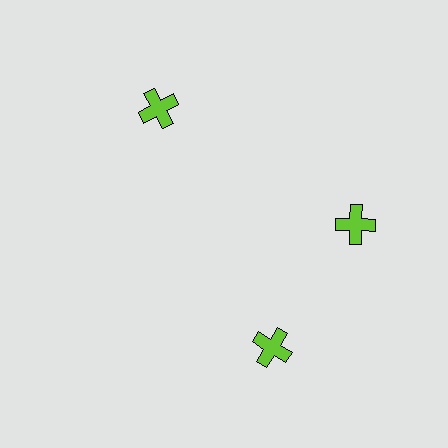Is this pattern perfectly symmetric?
No. The 3 lime crosses are arranged in a ring, but one element near the 7 o'clock position is rotated out of alignment along the ring, breaking the 3-fold rotational symmetry.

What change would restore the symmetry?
The symmetry would be restored by rotating it back into even spacing with its neighbors so that all 3 crosses sit at equal angles and equal distance from the center.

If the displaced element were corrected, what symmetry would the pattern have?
It would have 3-fold rotational symmetry — the pattern would map onto itself every 120 degrees.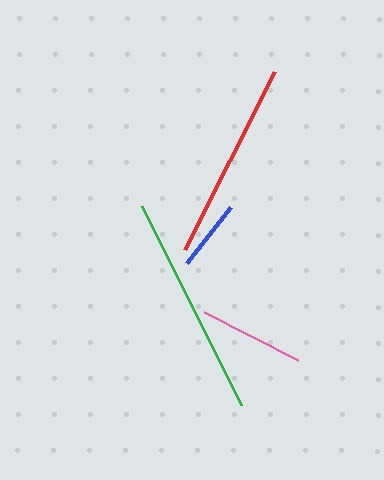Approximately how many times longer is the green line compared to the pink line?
The green line is approximately 2.1 times the length of the pink line.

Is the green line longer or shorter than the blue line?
The green line is longer than the blue line.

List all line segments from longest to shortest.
From longest to shortest: green, red, pink, blue.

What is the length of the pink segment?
The pink segment is approximately 105 pixels long.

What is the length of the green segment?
The green segment is approximately 222 pixels long.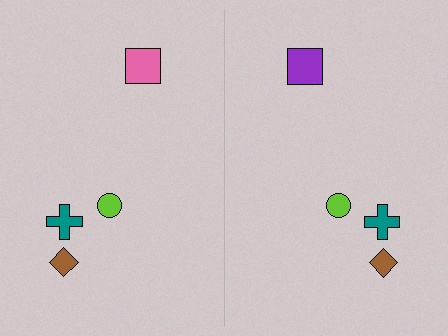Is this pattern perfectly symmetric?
No, the pattern is not perfectly symmetric. The purple square on the right side breaks the symmetry — its mirror counterpart is pink.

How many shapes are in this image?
There are 8 shapes in this image.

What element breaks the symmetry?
The purple square on the right side breaks the symmetry — its mirror counterpart is pink.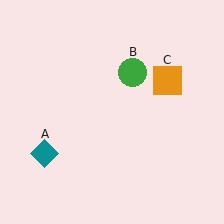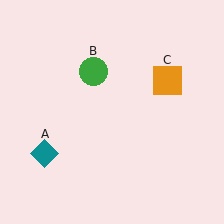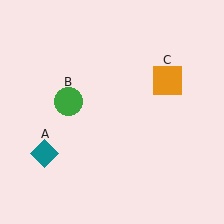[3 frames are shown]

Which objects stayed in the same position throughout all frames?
Teal diamond (object A) and orange square (object C) remained stationary.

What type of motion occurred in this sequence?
The green circle (object B) rotated counterclockwise around the center of the scene.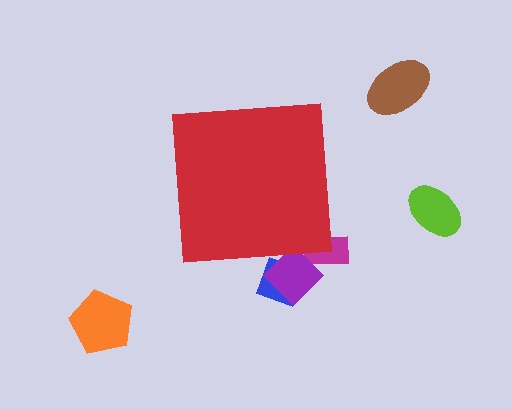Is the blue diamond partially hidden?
Yes, the blue diamond is partially hidden behind the red square.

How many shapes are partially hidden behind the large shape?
3 shapes are partially hidden.